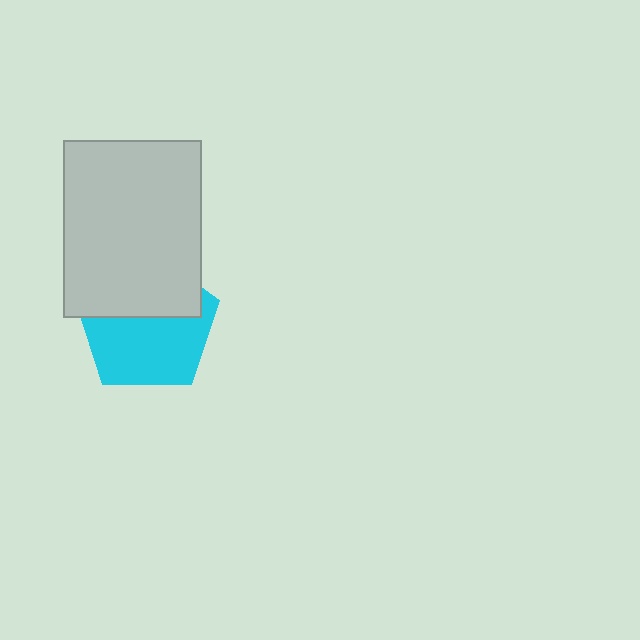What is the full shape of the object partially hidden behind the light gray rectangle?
The partially hidden object is a cyan pentagon.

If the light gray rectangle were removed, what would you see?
You would see the complete cyan pentagon.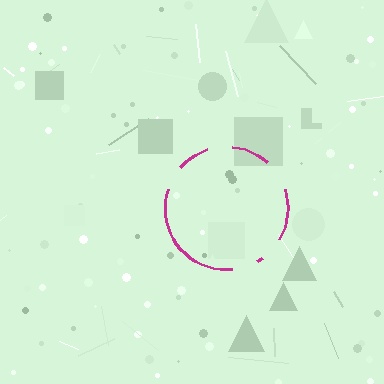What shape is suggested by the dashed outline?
The dashed outline suggests a circle.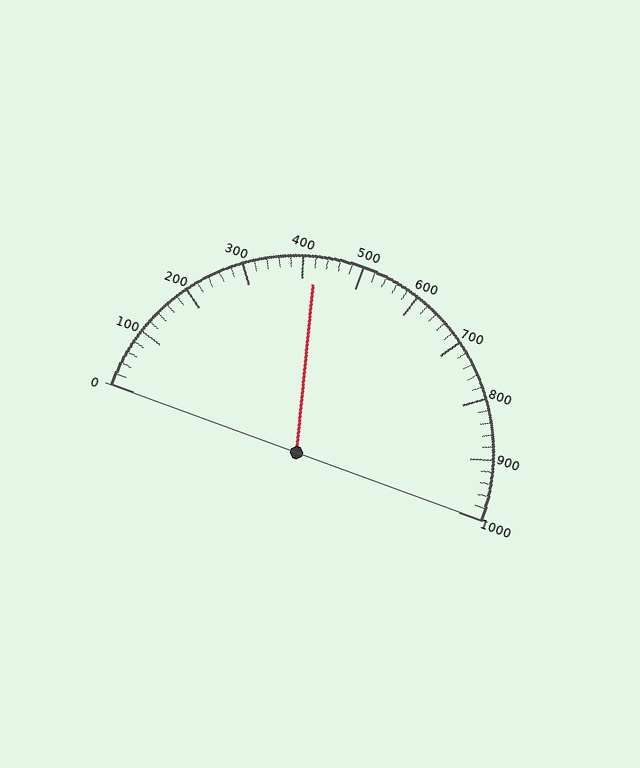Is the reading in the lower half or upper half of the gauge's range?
The reading is in the lower half of the range (0 to 1000).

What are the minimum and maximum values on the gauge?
The gauge ranges from 0 to 1000.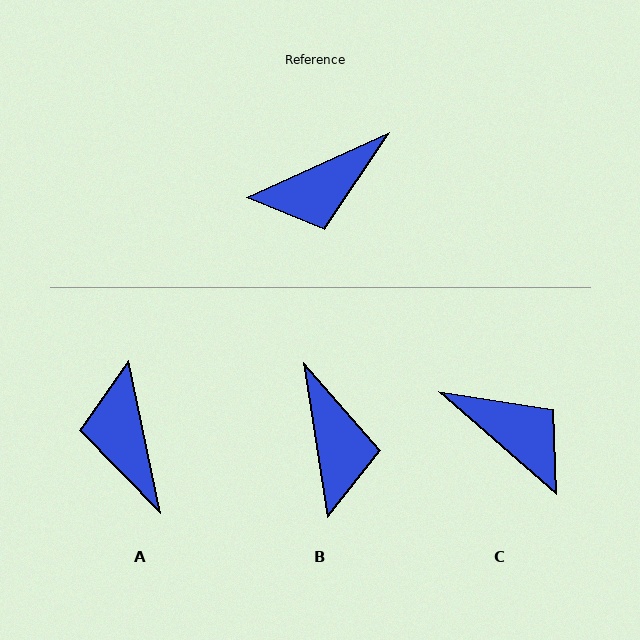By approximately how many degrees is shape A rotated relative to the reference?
Approximately 102 degrees clockwise.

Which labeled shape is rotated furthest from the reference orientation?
C, about 115 degrees away.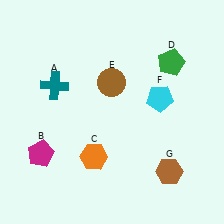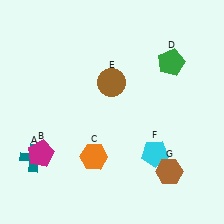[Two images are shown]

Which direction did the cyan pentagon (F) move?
The cyan pentagon (F) moved down.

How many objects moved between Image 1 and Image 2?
2 objects moved between the two images.